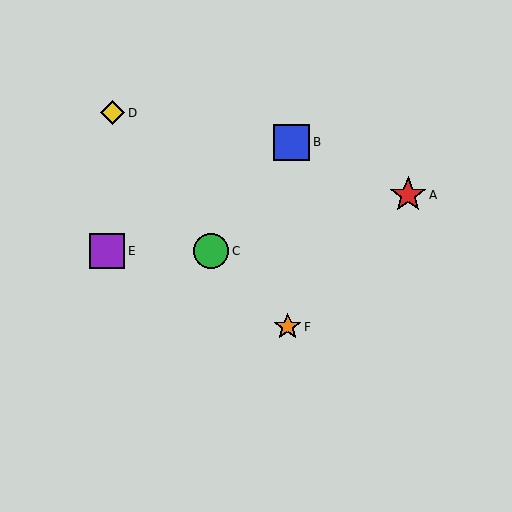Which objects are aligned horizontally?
Objects C, E are aligned horizontally.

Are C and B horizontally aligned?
No, C is at y≈251 and B is at y≈142.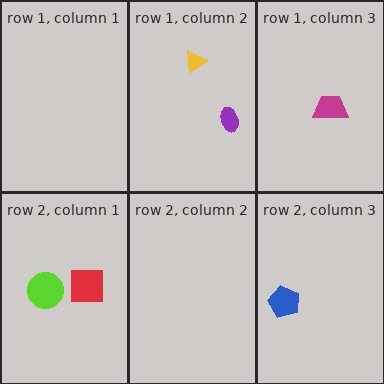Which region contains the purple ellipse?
The row 1, column 2 region.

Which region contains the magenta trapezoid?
The row 1, column 3 region.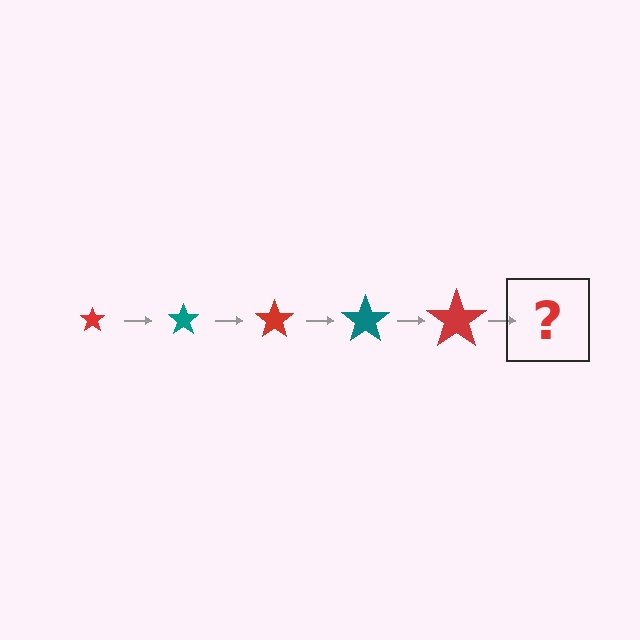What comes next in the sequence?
The next element should be a teal star, larger than the previous one.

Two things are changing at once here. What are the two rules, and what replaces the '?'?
The two rules are that the star grows larger each step and the color cycles through red and teal. The '?' should be a teal star, larger than the previous one.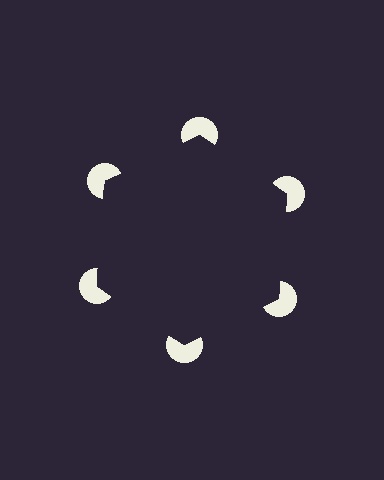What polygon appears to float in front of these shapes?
An illusory hexagon — its edges are inferred from the aligned wedge cuts in the pac-man discs, not physically drawn.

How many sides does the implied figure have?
6 sides.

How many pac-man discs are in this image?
There are 6 — one at each vertex of the illusory hexagon.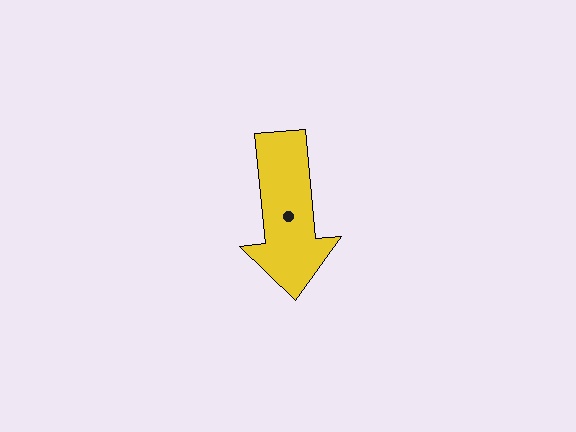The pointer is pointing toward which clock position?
Roughly 6 o'clock.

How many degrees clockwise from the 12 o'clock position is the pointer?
Approximately 175 degrees.